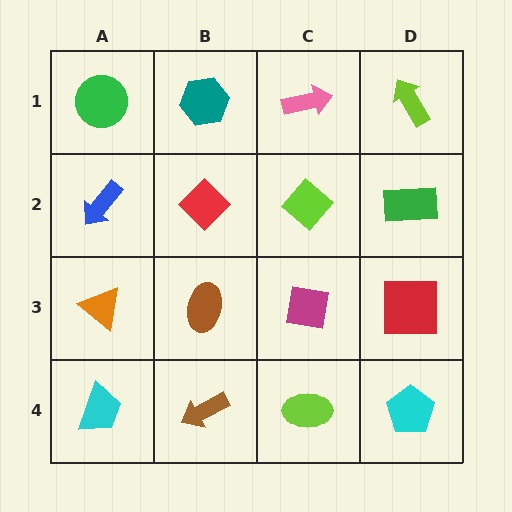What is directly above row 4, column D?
A red square.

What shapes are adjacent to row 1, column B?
A red diamond (row 2, column B), a green circle (row 1, column A), a pink arrow (row 1, column C).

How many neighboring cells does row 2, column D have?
3.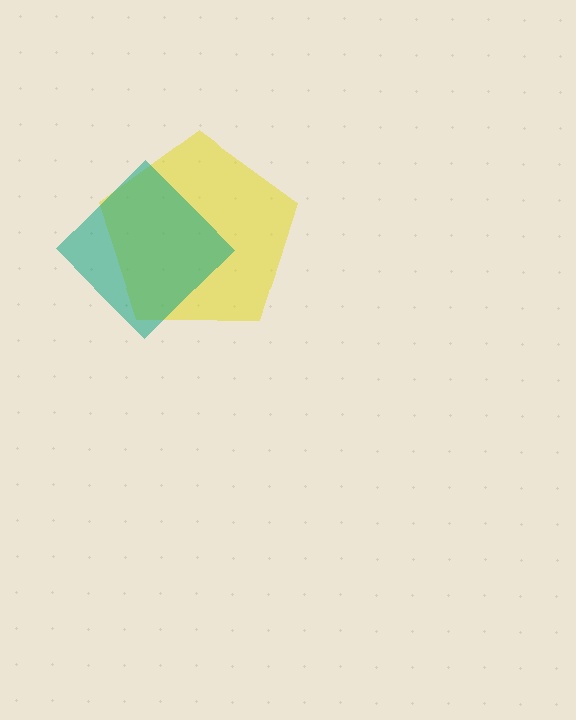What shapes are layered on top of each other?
The layered shapes are: a yellow pentagon, a teal diamond.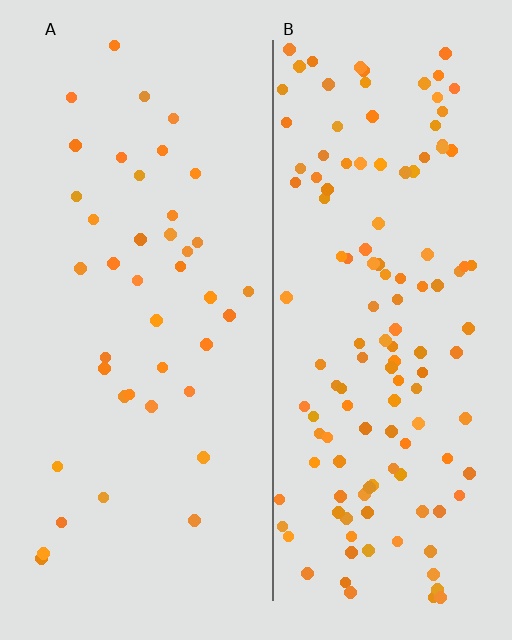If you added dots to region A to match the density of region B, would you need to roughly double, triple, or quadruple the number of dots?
Approximately triple.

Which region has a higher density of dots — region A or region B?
B (the right).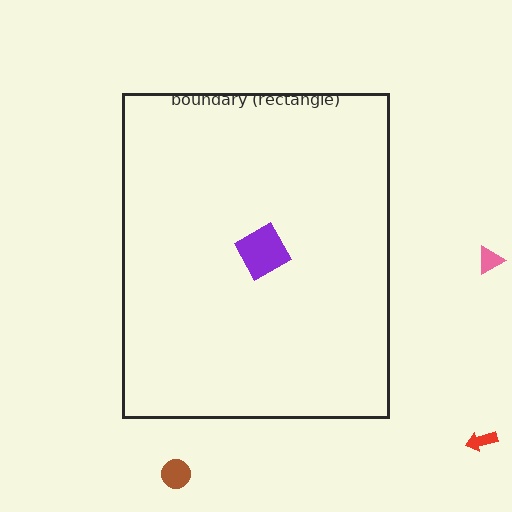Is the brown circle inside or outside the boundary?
Outside.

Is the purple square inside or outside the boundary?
Inside.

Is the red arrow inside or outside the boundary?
Outside.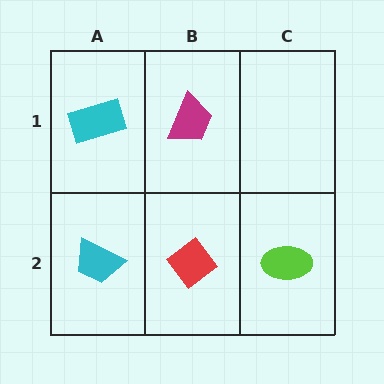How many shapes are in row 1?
2 shapes.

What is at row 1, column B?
A magenta trapezoid.